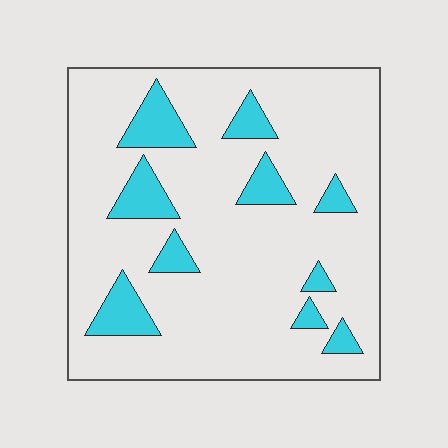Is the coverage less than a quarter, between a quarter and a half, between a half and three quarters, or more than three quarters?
Less than a quarter.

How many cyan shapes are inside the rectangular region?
10.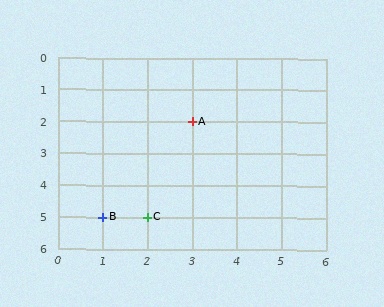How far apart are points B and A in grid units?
Points B and A are 2 columns and 3 rows apart (about 3.6 grid units diagonally).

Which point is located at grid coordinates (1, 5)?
Point B is at (1, 5).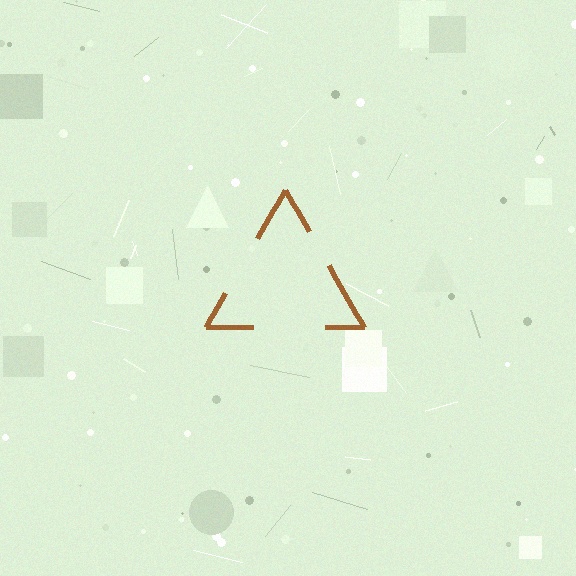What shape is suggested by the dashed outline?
The dashed outline suggests a triangle.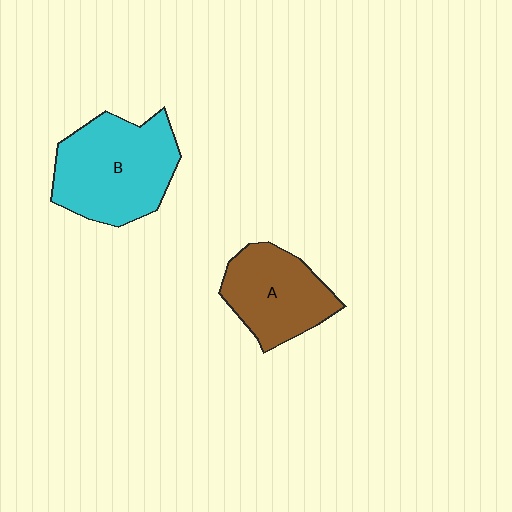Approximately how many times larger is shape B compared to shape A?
Approximately 1.4 times.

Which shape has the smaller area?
Shape A (brown).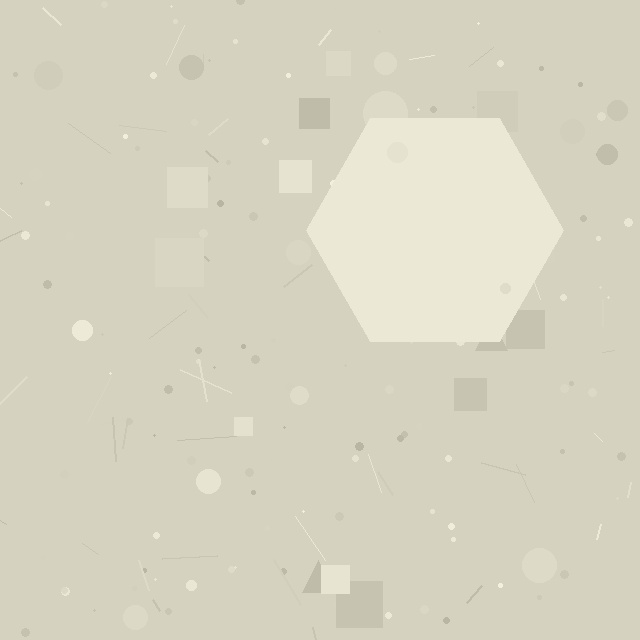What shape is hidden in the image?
A hexagon is hidden in the image.